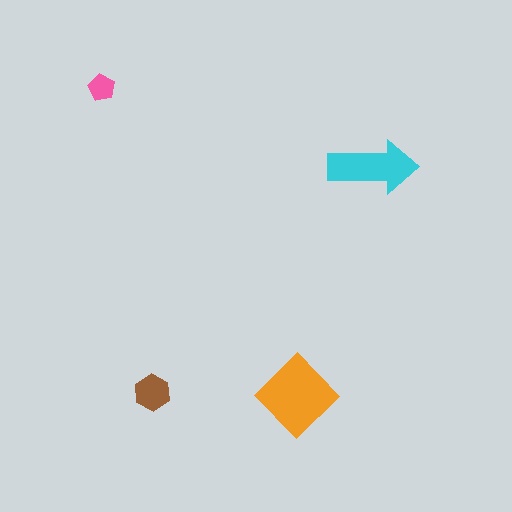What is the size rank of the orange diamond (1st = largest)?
1st.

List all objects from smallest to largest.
The pink pentagon, the brown hexagon, the cyan arrow, the orange diamond.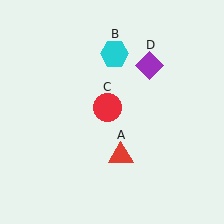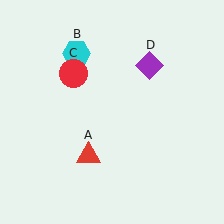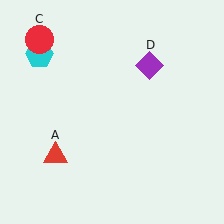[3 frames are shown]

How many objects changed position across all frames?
3 objects changed position: red triangle (object A), cyan hexagon (object B), red circle (object C).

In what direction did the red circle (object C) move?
The red circle (object C) moved up and to the left.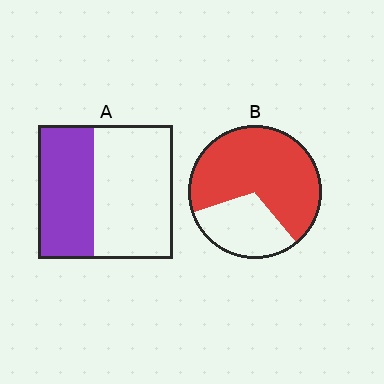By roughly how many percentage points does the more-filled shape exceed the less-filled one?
By roughly 30 percentage points (B over A).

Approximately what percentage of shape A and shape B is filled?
A is approximately 40% and B is approximately 70%.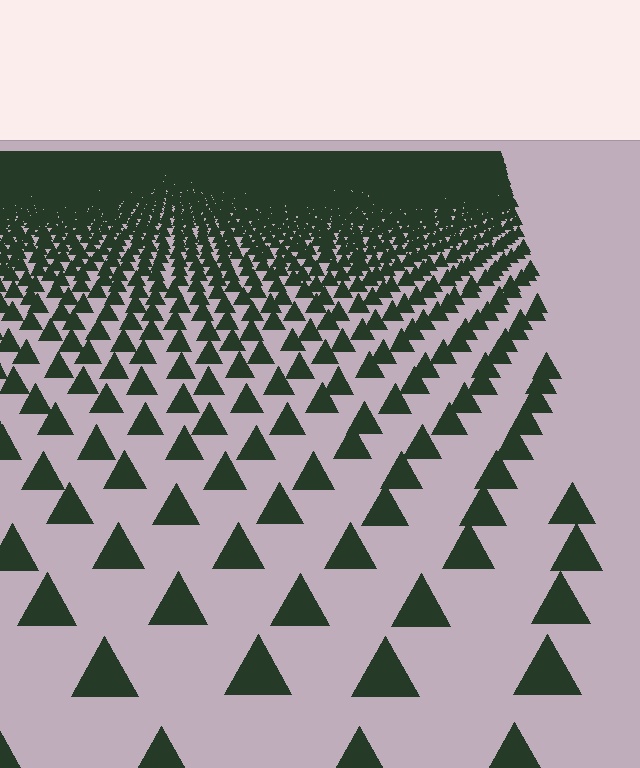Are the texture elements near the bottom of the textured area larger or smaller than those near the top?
Larger. Near the bottom, elements are closer to the viewer and appear at a bigger on-screen size.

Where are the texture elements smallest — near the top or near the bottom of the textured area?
Near the top.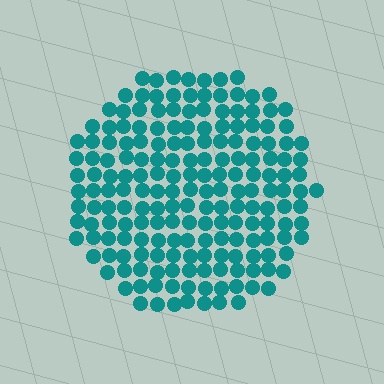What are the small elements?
The small elements are circles.